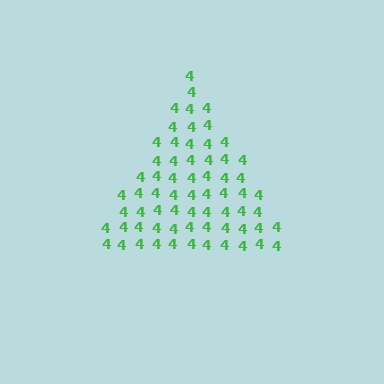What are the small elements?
The small elements are digit 4's.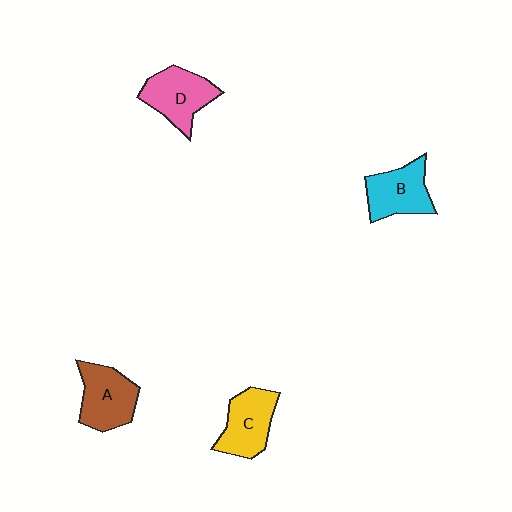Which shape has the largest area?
Shape A (brown).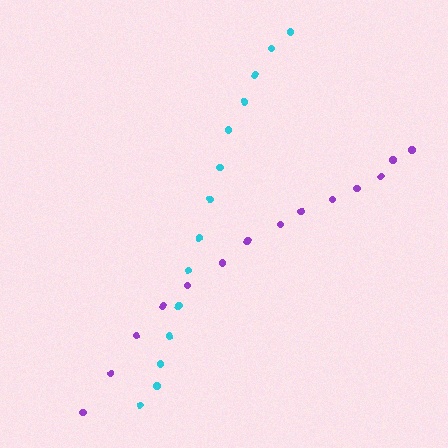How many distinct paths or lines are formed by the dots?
There are 2 distinct paths.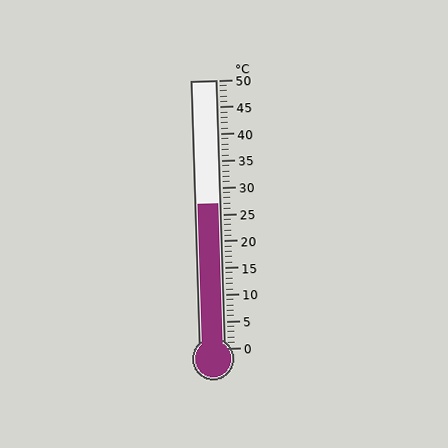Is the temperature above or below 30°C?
The temperature is below 30°C.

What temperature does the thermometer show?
The thermometer shows approximately 27°C.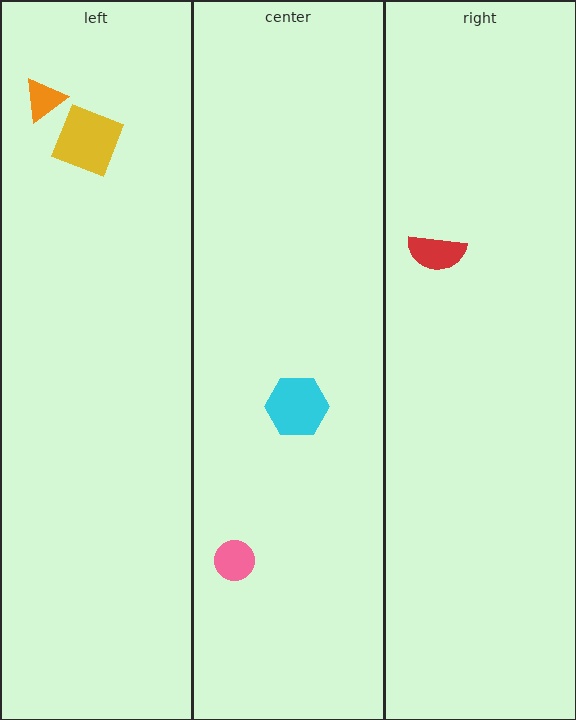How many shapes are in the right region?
1.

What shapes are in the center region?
The cyan hexagon, the pink circle.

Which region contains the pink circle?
The center region.